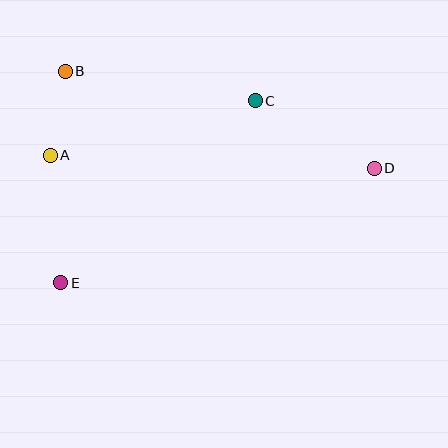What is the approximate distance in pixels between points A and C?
The distance between A and C is approximately 212 pixels.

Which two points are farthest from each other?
Points D and E are farthest from each other.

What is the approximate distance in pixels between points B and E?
The distance between B and E is approximately 212 pixels.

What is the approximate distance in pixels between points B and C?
The distance between B and C is approximately 193 pixels.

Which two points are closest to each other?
Points A and B are closest to each other.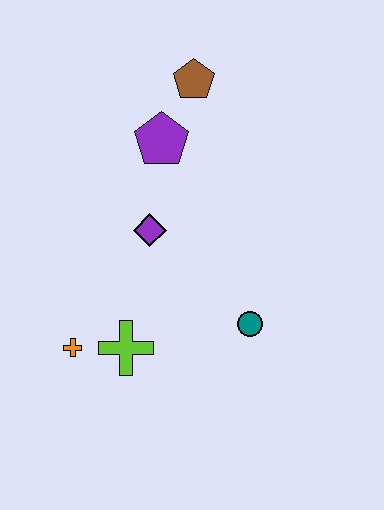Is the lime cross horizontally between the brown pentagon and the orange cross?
Yes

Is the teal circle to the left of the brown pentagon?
No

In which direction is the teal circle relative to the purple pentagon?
The teal circle is below the purple pentagon.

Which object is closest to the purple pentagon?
The brown pentagon is closest to the purple pentagon.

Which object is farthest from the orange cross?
The brown pentagon is farthest from the orange cross.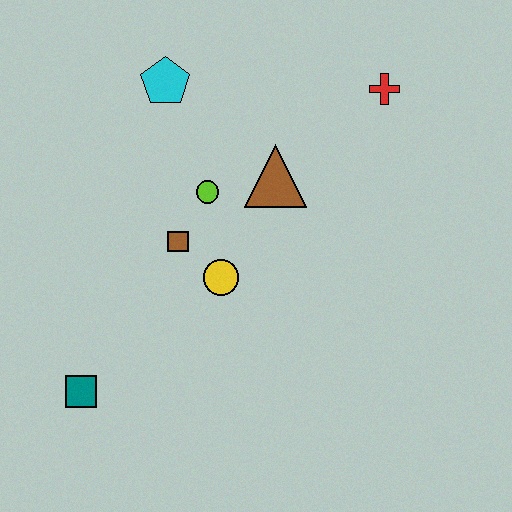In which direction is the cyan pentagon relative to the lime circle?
The cyan pentagon is above the lime circle.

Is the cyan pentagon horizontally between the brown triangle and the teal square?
Yes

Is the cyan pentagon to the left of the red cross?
Yes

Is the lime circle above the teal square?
Yes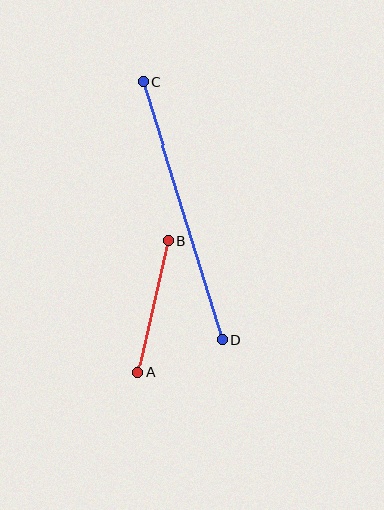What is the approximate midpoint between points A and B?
The midpoint is at approximately (153, 306) pixels.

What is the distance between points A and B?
The distance is approximately 135 pixels.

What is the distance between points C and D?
The distance is approximately 270 pixels.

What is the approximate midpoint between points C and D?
The midpoint is at approximately (182, 211) pixels.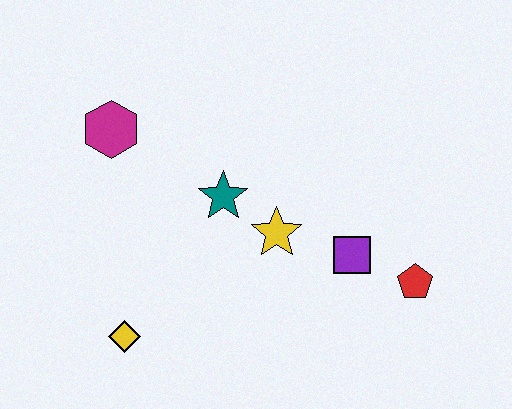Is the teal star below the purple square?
No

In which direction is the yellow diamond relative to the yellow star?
The yellow diamond is to the left of the yellow star.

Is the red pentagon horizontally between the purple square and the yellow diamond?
No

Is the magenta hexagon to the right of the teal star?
No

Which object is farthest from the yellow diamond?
The red pentagon is farthest from the yellow diamond.